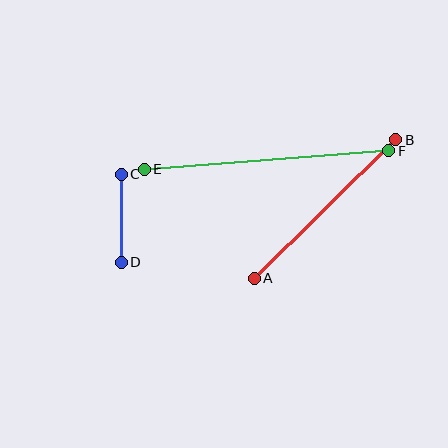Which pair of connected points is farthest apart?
Points E and F are farthest apart.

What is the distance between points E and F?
The distance is approximately 245 pixels.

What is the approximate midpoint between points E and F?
The midpoint is at approximately (266, 160) pixels.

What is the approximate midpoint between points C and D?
The midpoint is at approximately (121, 218) pixels.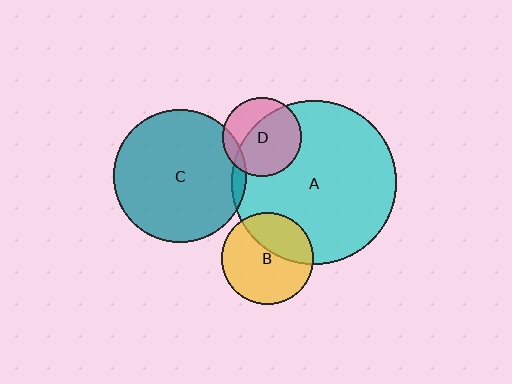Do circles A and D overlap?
Yes.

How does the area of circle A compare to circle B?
Approximately 3.2 times.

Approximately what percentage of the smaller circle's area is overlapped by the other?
Approximately 65%.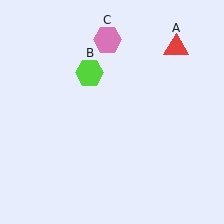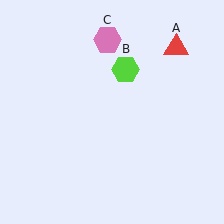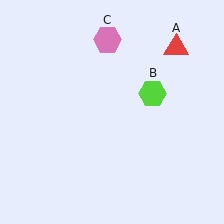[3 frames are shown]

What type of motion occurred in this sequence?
The lime hexagon (object B) rotated clockwise around the center of the scene.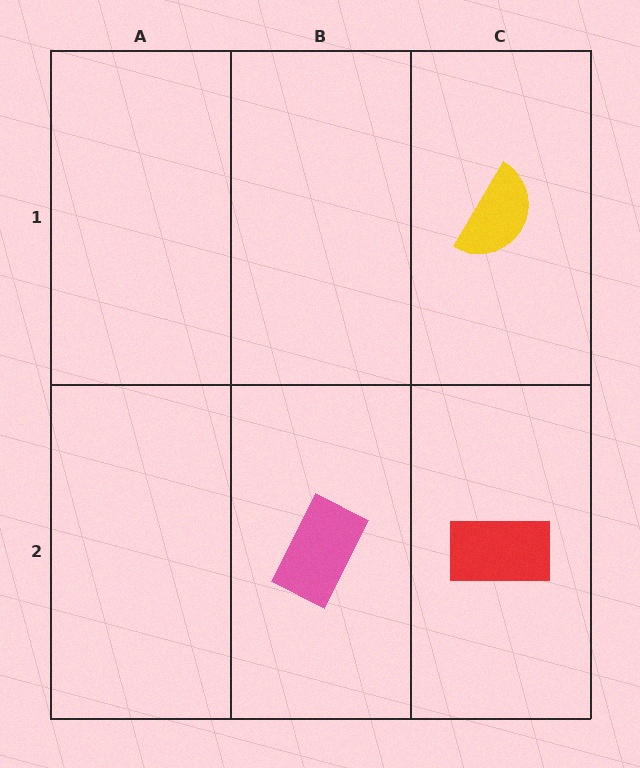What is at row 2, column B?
A pink rectangle.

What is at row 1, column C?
A yellow semicircle.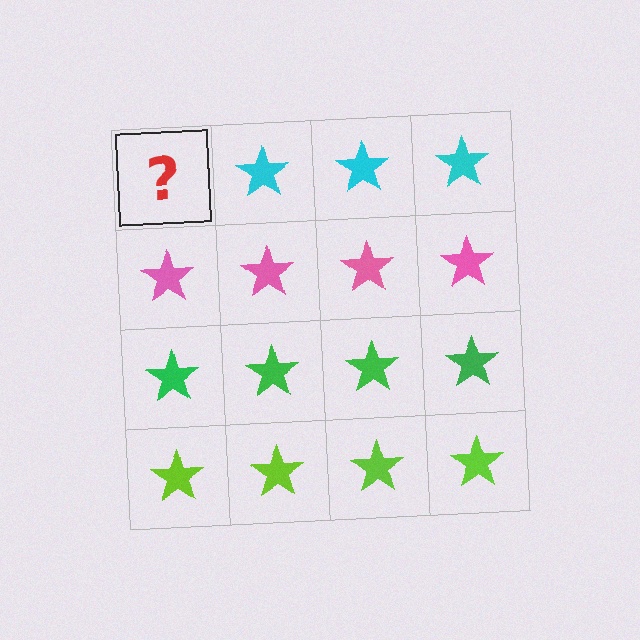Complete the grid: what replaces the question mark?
The question mark should be replaced with a cyan star.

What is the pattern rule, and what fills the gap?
The rule is that each row has a consistent color. The gap should be filled with a cyan star.